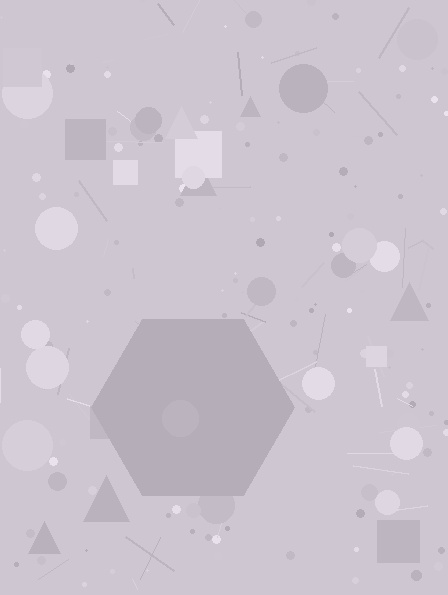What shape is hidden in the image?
A hexagon is hidden in the image.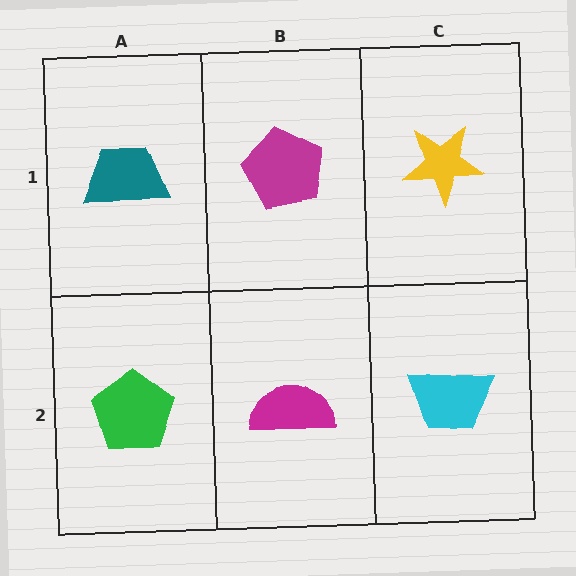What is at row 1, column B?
A magenta pentagon.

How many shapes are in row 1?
3 shapes.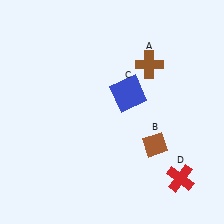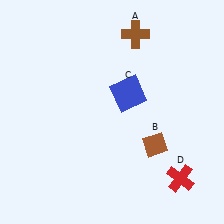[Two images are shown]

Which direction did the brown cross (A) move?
The brown cross (A) moved up.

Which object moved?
The brown cross (A) moved up.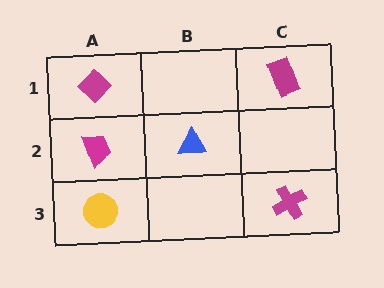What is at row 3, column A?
A yellow circle.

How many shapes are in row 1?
2 shapes.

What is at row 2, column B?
A blue triangle.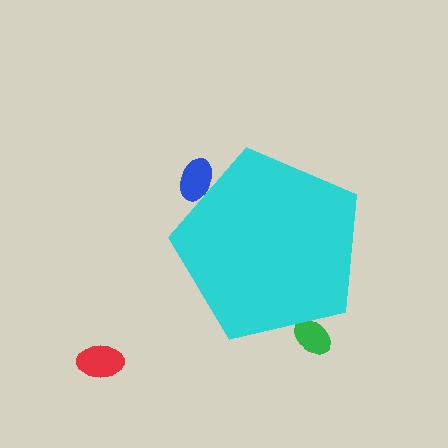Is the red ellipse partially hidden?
No, the red ellipse is fully visible.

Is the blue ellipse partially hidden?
Yes, the blue ellipse is partially hidden behind the cyan pentagon.